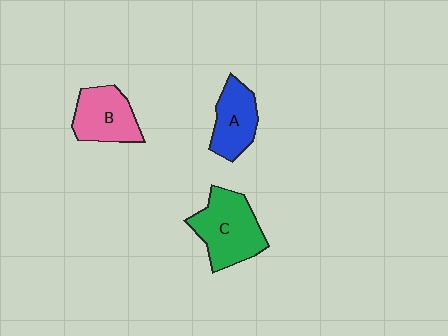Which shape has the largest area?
Shape C (green).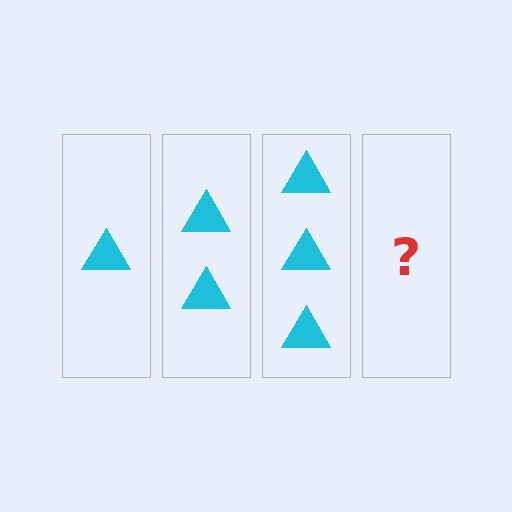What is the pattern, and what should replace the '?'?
The pattern is that each step adds one more triangle. The '?' should be 4 triangles.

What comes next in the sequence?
The next element should be 4 triangles.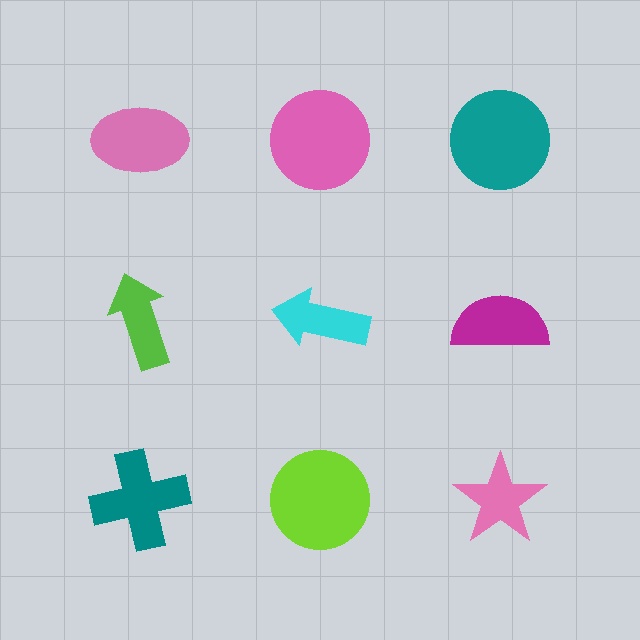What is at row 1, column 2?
A pink circle.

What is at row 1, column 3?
A teal circle.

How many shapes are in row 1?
3 shapes.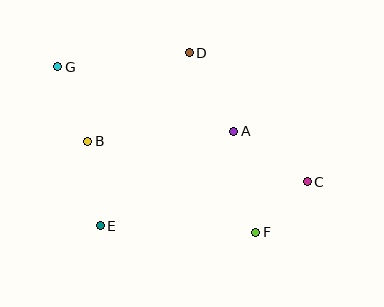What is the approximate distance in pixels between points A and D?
The distance between A and D is approximately 90 pixels.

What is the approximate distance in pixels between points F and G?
The distance between F and G is approximately 258 pixels.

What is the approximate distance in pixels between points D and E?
The distance between D and E is approximately 195 pixels.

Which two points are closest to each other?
Points C and F are closest to each other.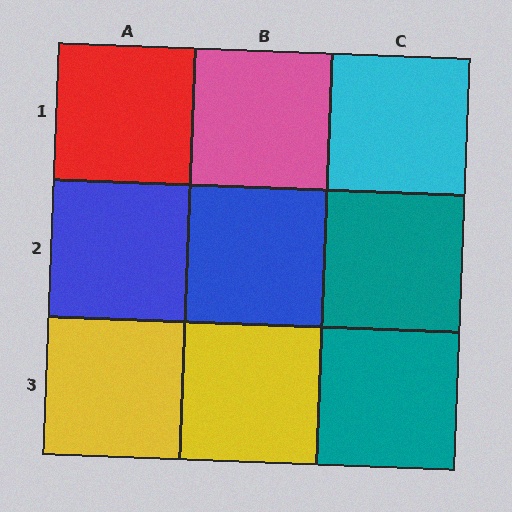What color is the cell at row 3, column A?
Yellow.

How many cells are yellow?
2 cells are yellow.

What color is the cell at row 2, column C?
Teal.